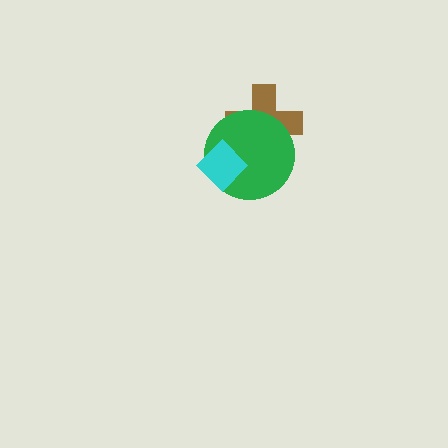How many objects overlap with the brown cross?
1 object overlaps with the brown cross.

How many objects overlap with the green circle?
2 objects overlap with the green circle.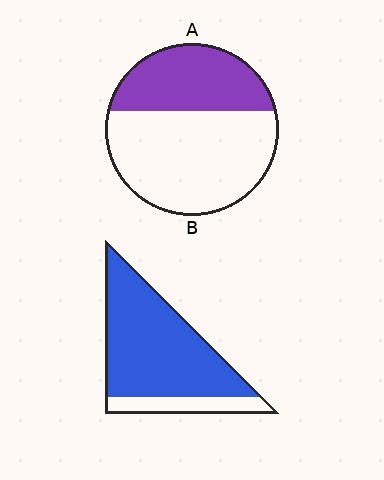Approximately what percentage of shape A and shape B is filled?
A is approximately 35% and B is approximately 80%.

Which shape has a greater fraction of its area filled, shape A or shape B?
Shape B.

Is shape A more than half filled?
No.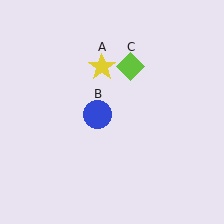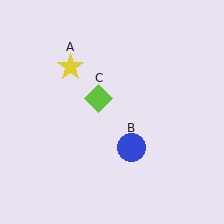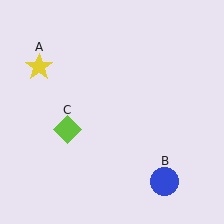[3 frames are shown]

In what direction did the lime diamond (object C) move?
The lime diamond (object C) moved down and to the left.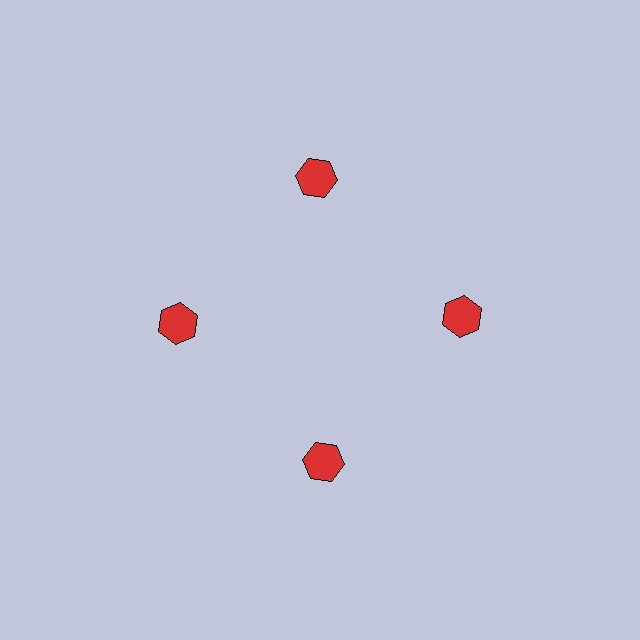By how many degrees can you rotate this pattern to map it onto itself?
The pattern maps onto itself every 90 degrees of rotation.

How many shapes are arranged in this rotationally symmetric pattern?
There are 4 shapes, arranged in 4 groups of 1.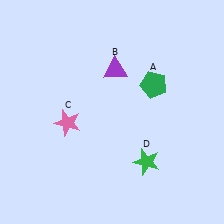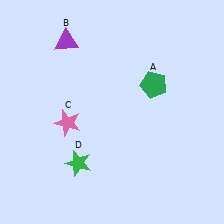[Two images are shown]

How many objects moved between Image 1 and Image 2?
2 objects moved between the two images.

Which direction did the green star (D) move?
The green star (D) moved left.